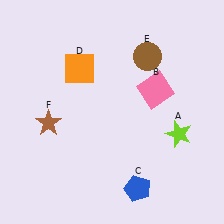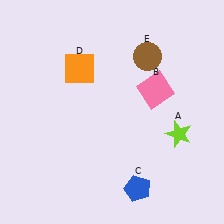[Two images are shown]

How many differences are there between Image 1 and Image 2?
There is 1 difference between the two images.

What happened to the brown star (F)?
The brown star (F) was removed in Image 2. It was in the bottom-left area of Image 1.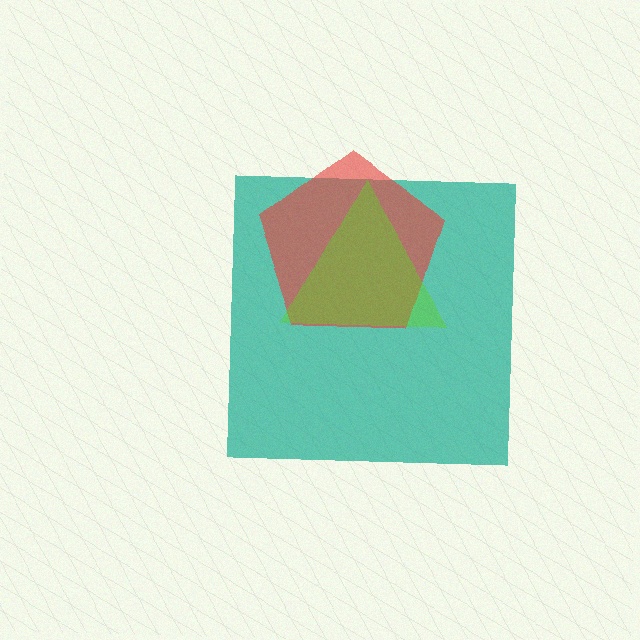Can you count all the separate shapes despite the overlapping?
Yes, there are 3 separate shapes.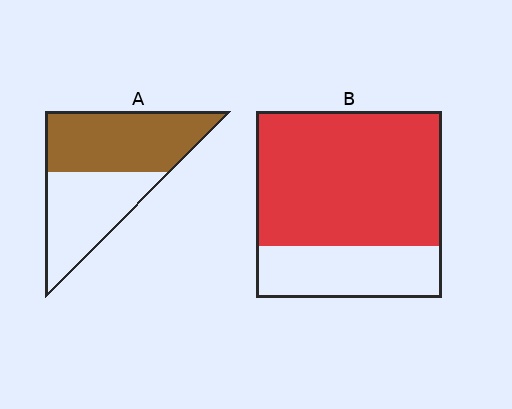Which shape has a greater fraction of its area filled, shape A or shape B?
Shape B.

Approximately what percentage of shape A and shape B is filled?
A is approximately 55% and B is approximately 70%.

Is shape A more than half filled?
Yes.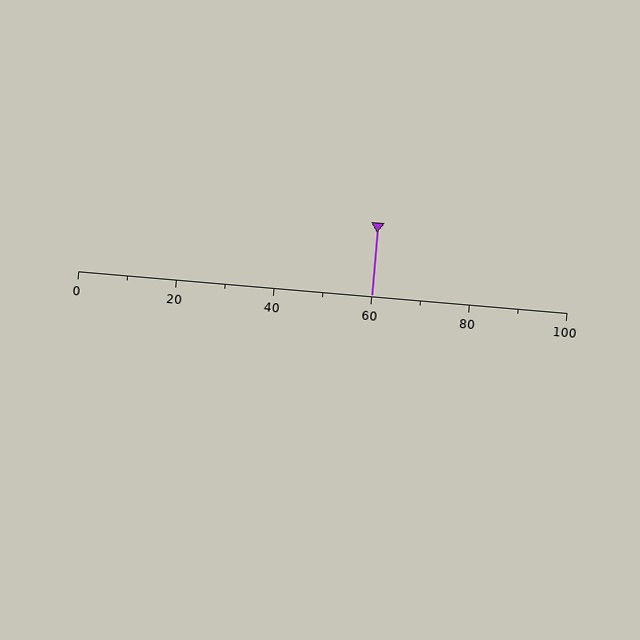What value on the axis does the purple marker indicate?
The marker indicates approximately 60.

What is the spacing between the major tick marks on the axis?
The major ticks are spaced 20 apart.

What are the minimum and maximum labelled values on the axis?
The axis runs from 0 to 100.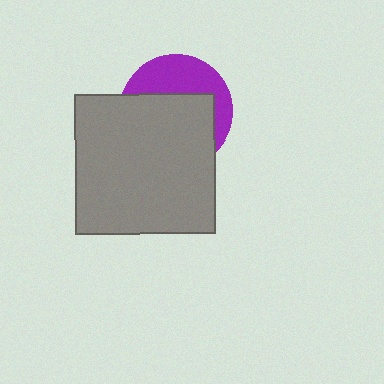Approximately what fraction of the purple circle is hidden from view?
Roughly 61% of the purple circle is hidden behind the gray square.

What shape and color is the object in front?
The object in front is a gray square.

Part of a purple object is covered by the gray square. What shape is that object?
It is a circle.